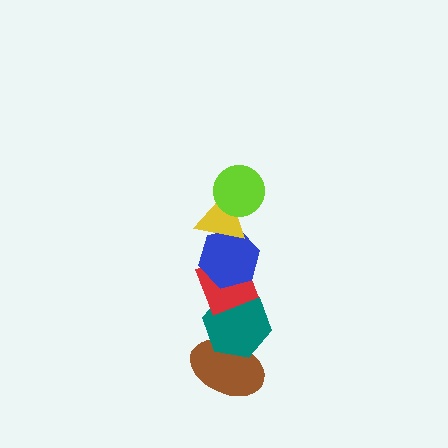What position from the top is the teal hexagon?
The teal hexagon is 5th from the top.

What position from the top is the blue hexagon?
The blue hexagon is 3rd from the top.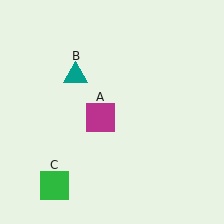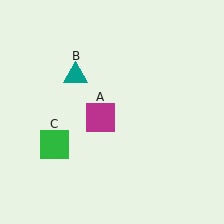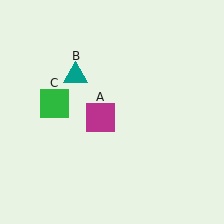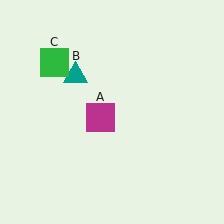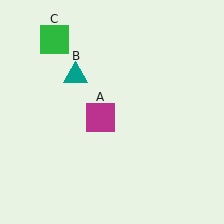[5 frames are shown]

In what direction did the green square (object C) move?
The green square (object C) moved up.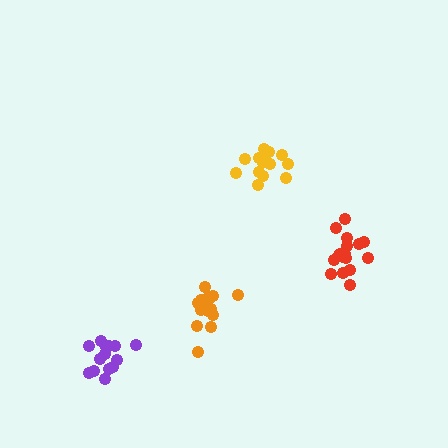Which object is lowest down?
The purple cluster is bottommost.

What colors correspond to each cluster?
The clusters are colored: yellow, orange, red, purple.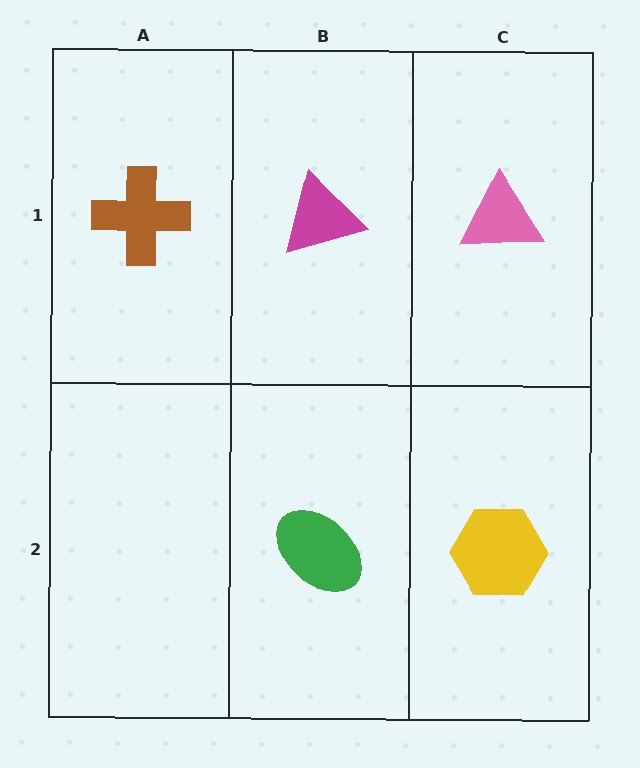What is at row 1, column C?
A pink triangle.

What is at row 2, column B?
A green ellipse.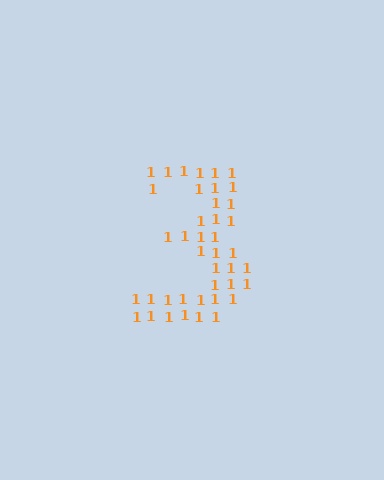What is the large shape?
The large shape is the digit 3.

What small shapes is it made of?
It is made of small digit 1's.